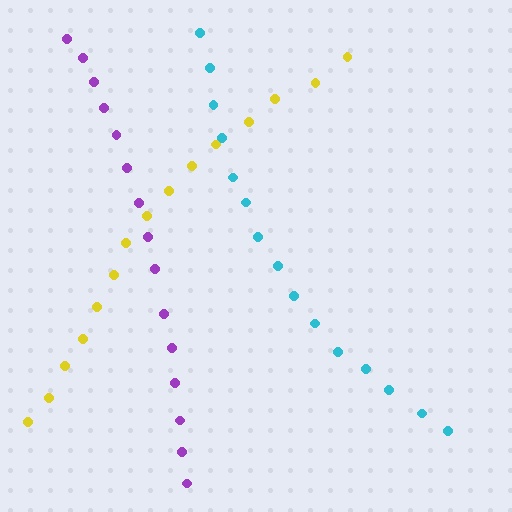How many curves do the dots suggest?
There are 3 distinct paths.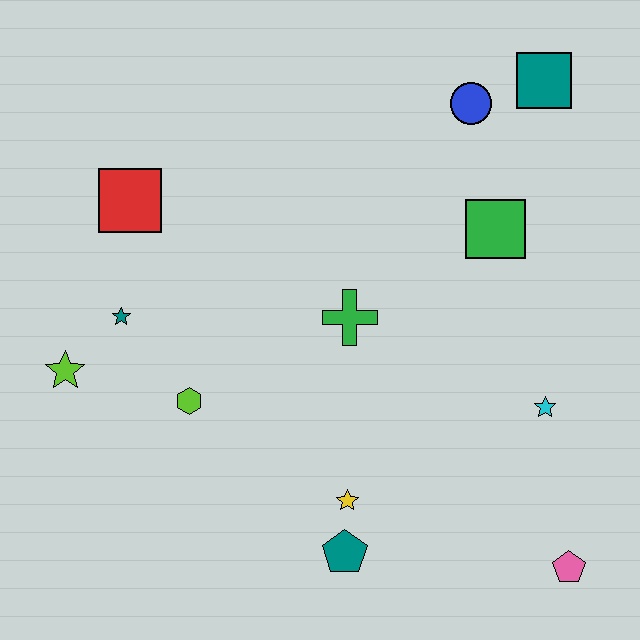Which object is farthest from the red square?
The pink pentagon is farthest from the red square.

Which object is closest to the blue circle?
The teal square is closest to the blue circle.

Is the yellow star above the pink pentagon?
Yes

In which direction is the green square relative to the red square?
The green square is to the right of the red square.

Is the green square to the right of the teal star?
Yes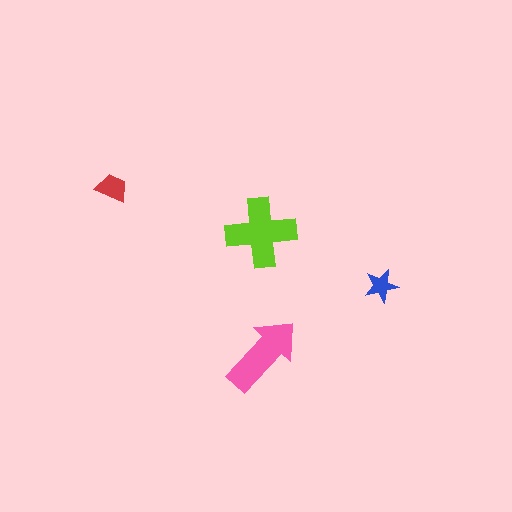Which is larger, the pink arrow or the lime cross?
The lime cross.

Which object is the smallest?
The blue star.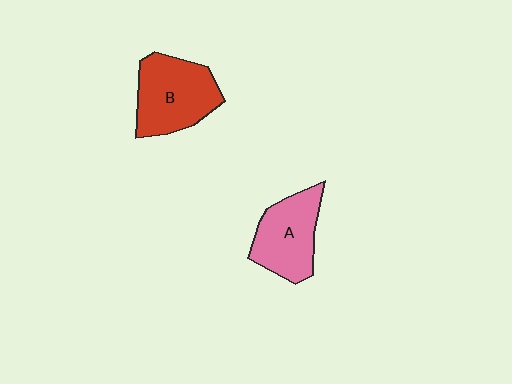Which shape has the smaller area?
Shape A (pink).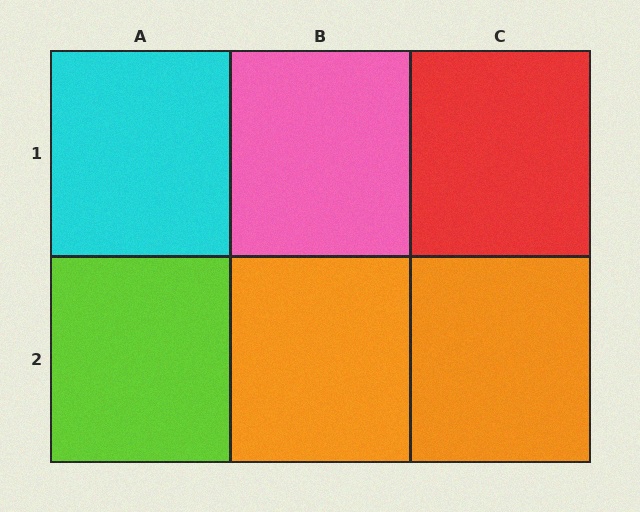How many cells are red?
1 cell is red.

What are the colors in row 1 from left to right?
Cyan, pink, red.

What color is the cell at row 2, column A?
Lime.